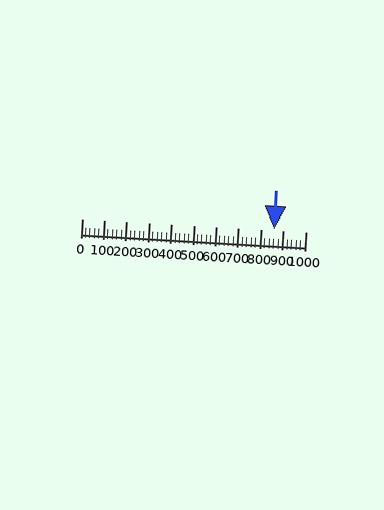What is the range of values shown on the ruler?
The ruler shows values from 0 to 1000.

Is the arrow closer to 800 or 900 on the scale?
The arrow is closer to 900.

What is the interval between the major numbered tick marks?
The major tick marks are spaced 100 units apart.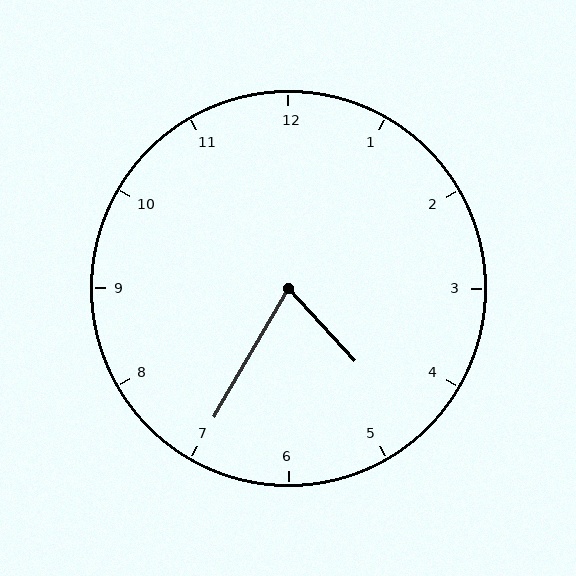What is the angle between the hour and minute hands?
Approximately 72 degrees.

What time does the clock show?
4:35.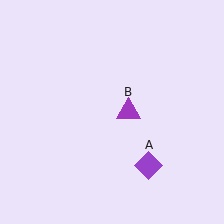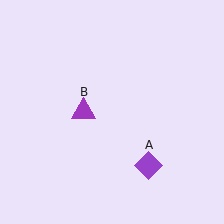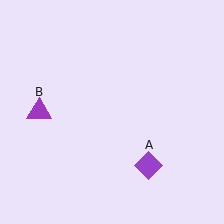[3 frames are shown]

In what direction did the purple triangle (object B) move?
The purple triangle (object B) moved left.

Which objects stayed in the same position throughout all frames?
Purple diamond (object A) remained stationary.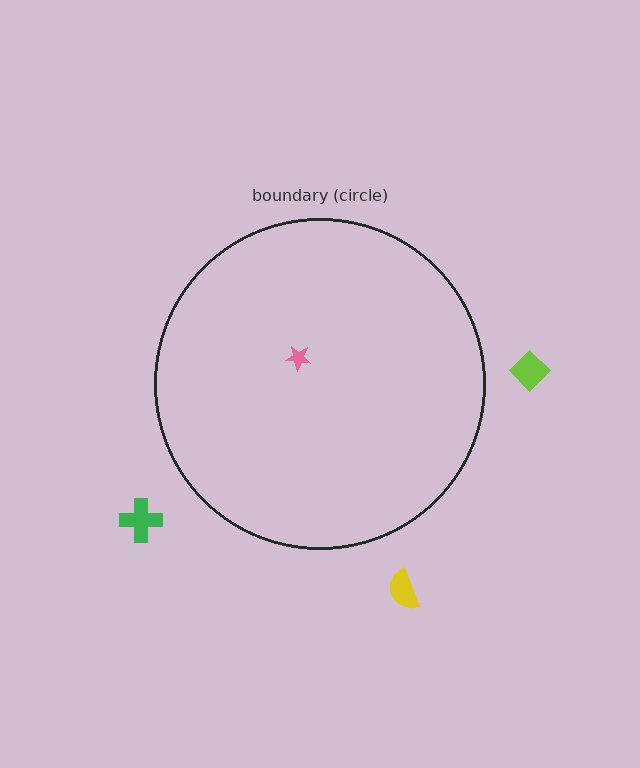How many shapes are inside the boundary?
1 inside, 3 outside.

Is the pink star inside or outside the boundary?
Inside.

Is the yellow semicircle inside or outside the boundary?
Outside.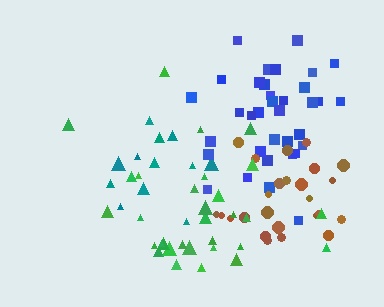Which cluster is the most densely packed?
Blue.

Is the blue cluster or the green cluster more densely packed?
Blue.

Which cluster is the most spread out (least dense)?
Teal.